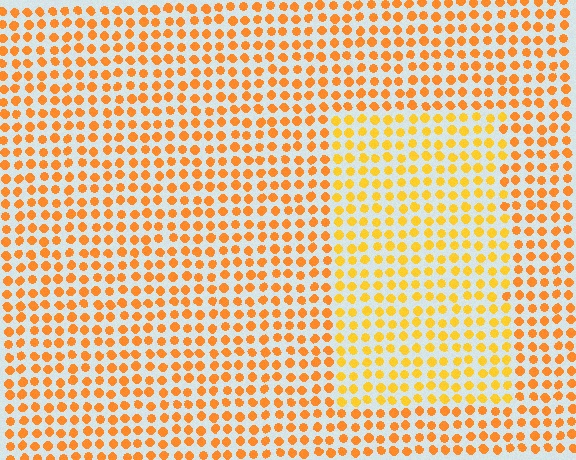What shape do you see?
I see a rectangle.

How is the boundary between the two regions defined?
The boundary is defined purely by a slight shift in hue (about 19 degrees). Spacing, size, and orientation are identical on both sides.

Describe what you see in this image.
The image is filled with small orange elements in a uniform arrangement. A rectangle-shaped region is visible where the elements are tinted to a slightly different hue, forming a subtle color boundary.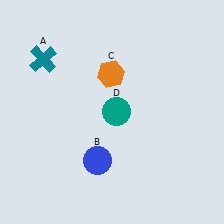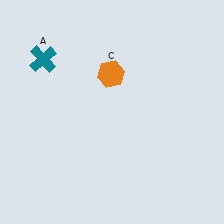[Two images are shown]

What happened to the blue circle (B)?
The blue circle (B) was removed in Image 2. It was in the bottom-left area of Image 1.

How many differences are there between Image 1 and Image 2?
There are 2 differences between the two images.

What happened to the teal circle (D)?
The teal circle (D) was removed in Image 2. It was in the top-right area of Image 1.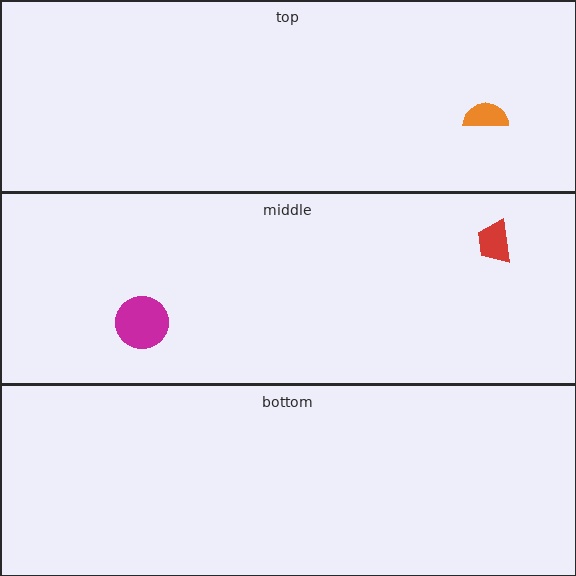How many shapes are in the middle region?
2.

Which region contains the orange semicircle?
The top region.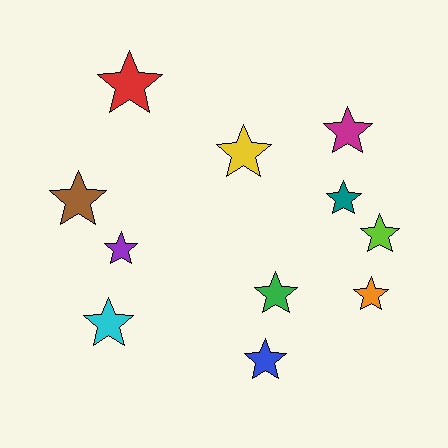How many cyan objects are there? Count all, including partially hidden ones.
There is 1 cyan object.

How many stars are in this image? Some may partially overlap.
There are 11 stars.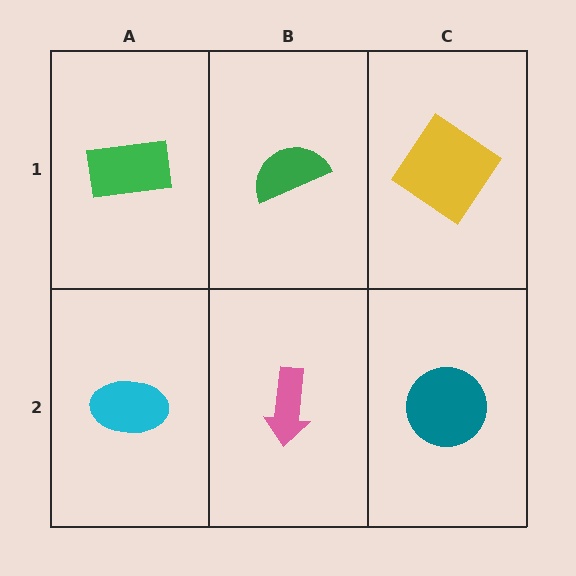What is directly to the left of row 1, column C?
A green semicircle.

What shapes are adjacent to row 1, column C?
A teal circle (row 2, column C), a green semicircle (row 1, column B).